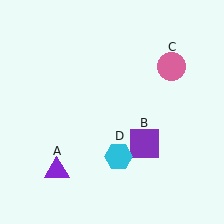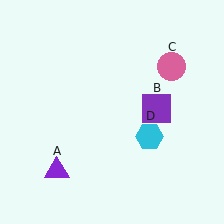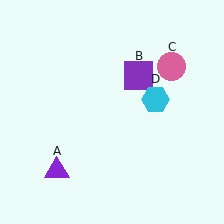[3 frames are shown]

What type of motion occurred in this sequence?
The purple square (object B), cyan hexagon (object D) rotated counterclockwise around the center of the scene.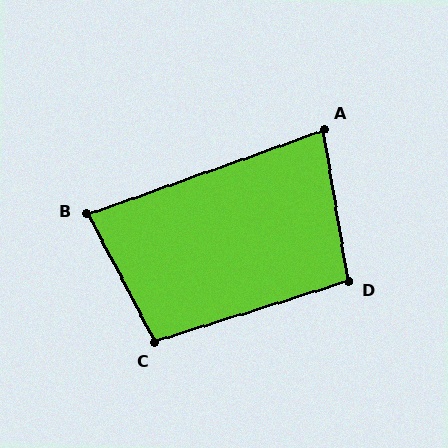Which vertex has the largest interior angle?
C, at approximately 100 degrees.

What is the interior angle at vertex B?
Approximately 82 degrees (acute).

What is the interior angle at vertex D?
Approximately 98 degrees (obtuse).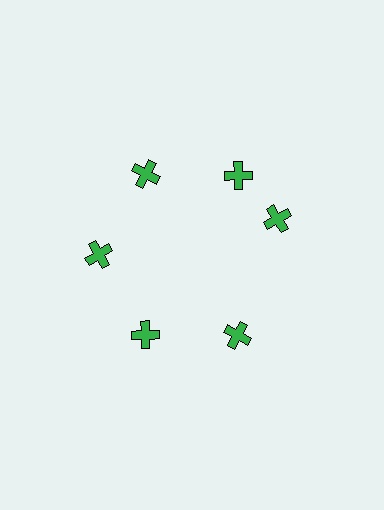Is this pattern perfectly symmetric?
No. The 6 green crosses are arranged in a ring, but one element near the 3 o'clock position is rotated out of alignment along the ring, breaking the 6-fold rotational symmetry.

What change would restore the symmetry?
The symmetry would be restored by rotating it back into even spacing with its neighbors so that all 6 crosses sit at equal angles and equal distance from the center.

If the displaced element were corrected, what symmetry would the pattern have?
It would have 6-fold rotational symmetry — the pattern would map onto itself every 60 degrees.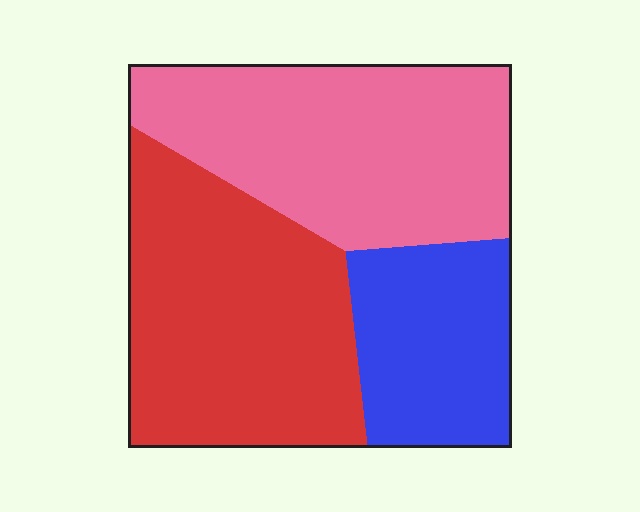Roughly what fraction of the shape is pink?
Pink covers 39% of the shape.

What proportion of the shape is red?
Red covers roughly 40% of the shape.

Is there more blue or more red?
Red.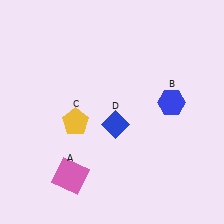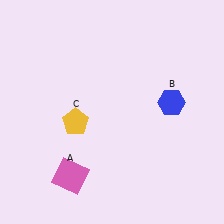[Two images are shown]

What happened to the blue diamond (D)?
The blue diamond (D) was removed in Image 2. It was in the bottom-right area of Image 1.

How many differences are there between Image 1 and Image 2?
There is 1 difference between the two images.